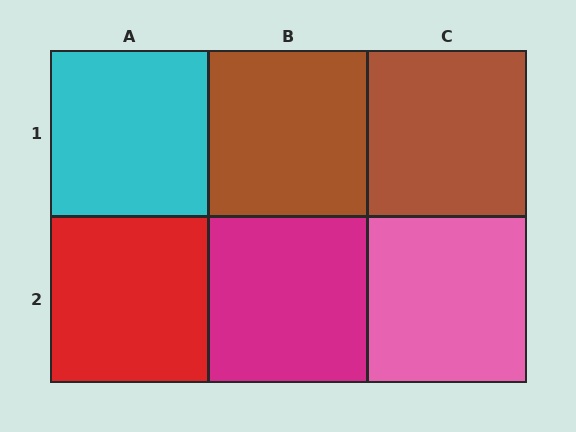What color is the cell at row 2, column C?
Pink.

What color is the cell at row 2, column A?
Red.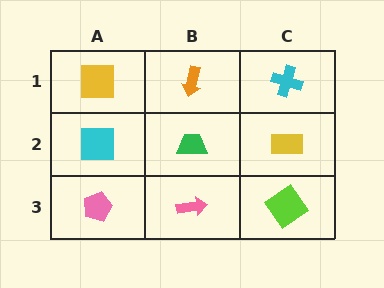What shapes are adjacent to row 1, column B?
A green trapezoid (row 2, column B), a yellow square (row 1, column A), a cyan cross (row 1, column C).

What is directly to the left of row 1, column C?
An orange arrow.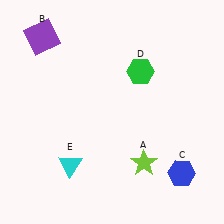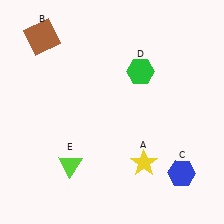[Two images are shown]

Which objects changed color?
A changed from lime to yellow. B changed from purple to brown. E changed from cyan to lime.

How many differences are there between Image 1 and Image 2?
There are 3 differences between the two images.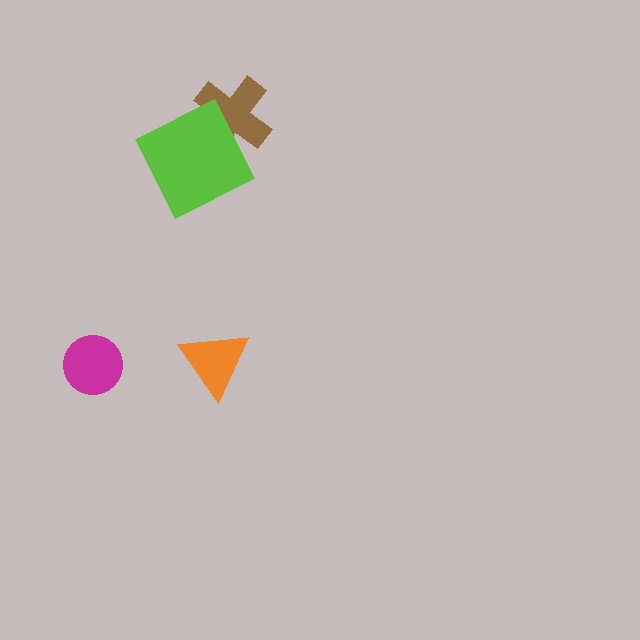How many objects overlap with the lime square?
1 object overlaps with the lime square.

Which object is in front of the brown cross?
The lime square is in front of the brown cross.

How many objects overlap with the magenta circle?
0 objects overlap with the magenta circle.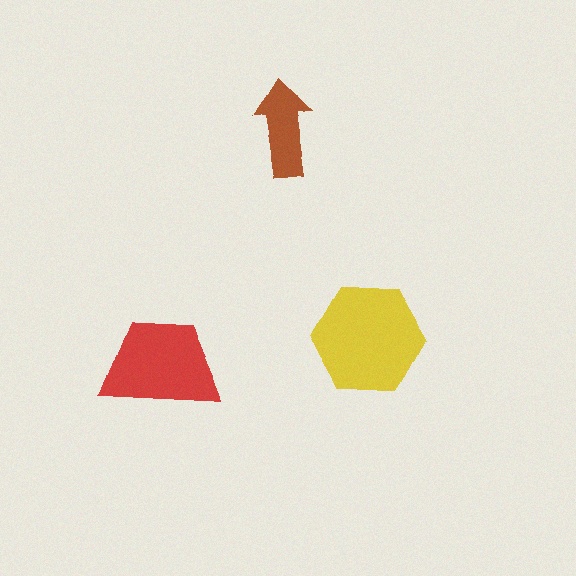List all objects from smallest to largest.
The brown arrow, the red trapezoid, the yellow hexagon.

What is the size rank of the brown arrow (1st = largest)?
3rd.